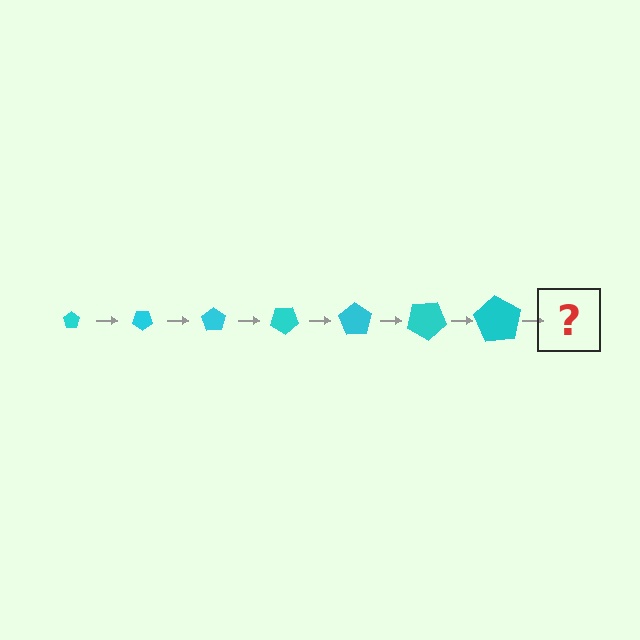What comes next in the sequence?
The next element should be a pentagon, larger than the previous one and rotated 245 degrees from the start.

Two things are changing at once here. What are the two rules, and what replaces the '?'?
The two rules are that the pentagon grows larger each step and it rotates 35 degrees each step. The '?' should be a pentagon, larger than the previous one and rotated 245 degrees from the start.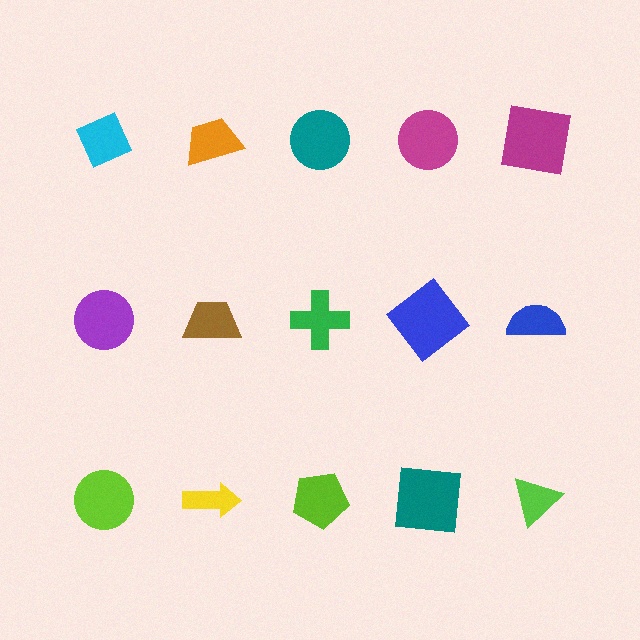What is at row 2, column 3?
A green cross.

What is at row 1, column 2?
An orange trapezoid.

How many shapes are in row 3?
5 shapes.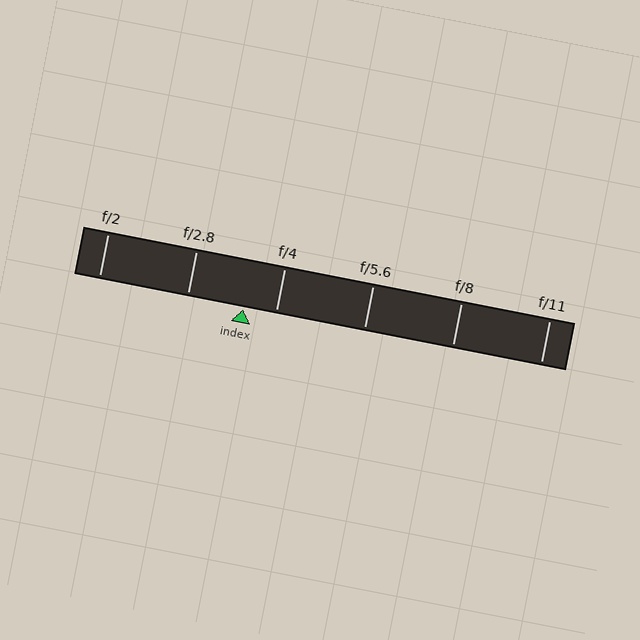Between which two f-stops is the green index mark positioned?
The index mark is between f/2.8 and f/4.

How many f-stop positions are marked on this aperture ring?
There are 6 f-stop positions marked.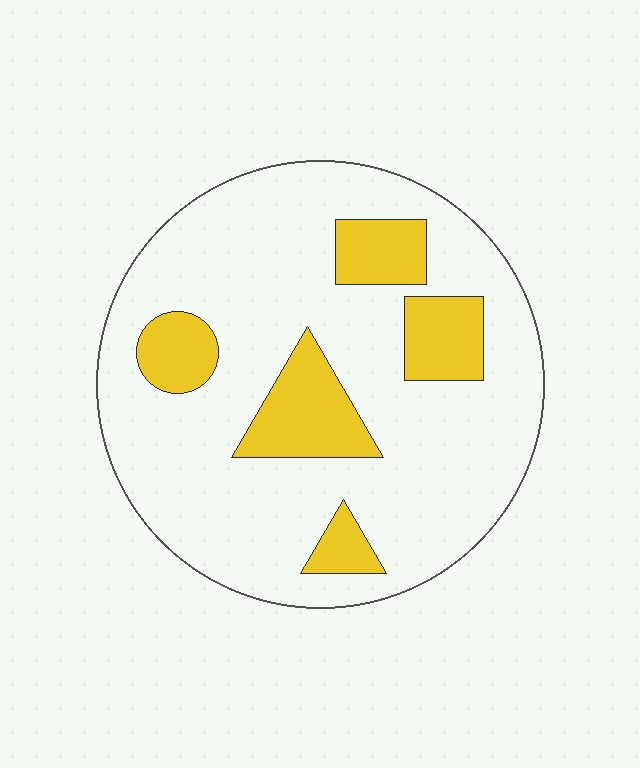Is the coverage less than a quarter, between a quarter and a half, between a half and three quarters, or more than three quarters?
Less than a quarter.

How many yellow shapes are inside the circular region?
5.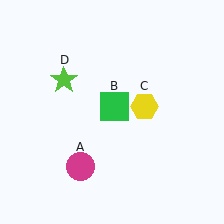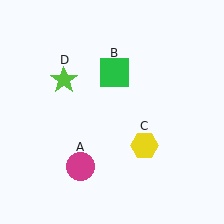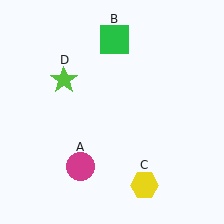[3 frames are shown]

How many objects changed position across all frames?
2 objects changed position: green square (object B), yellow hexagon (object C).